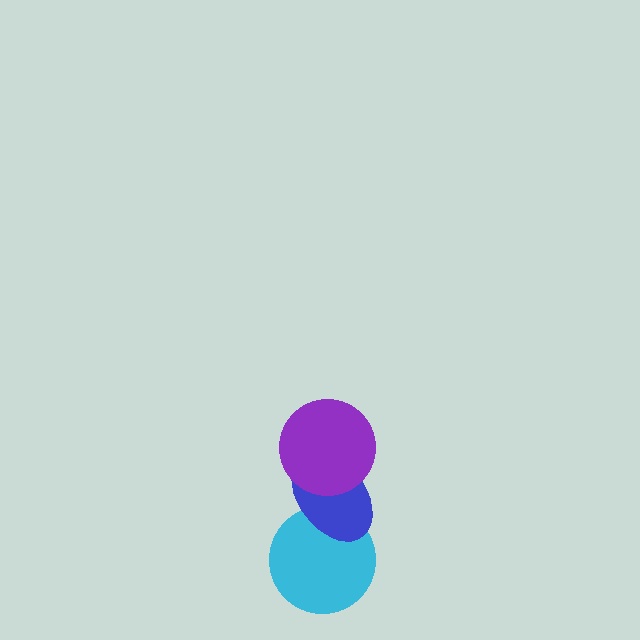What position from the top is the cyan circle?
The cyan circle is 3rd from the top.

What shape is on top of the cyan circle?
The blue ellipse is on top of the cyan circle.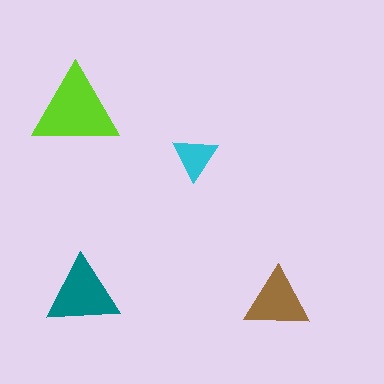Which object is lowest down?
The brown triangle is bottommost.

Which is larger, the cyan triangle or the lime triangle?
The lime one.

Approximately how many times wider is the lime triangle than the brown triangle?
About 1.5 times wider.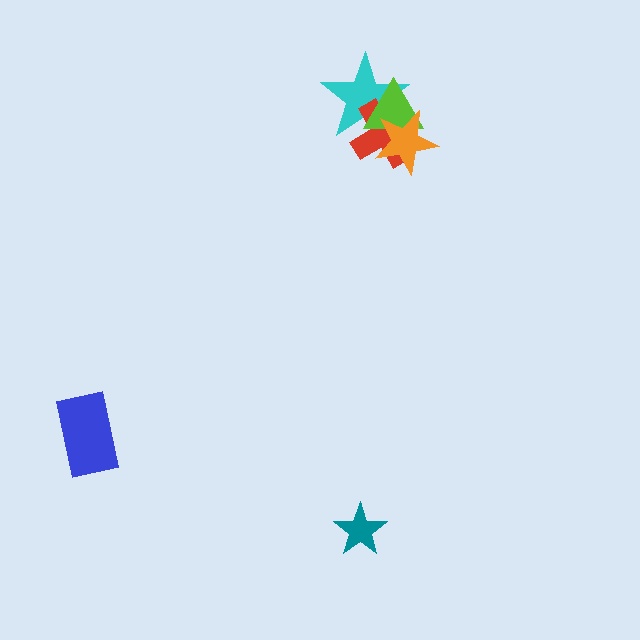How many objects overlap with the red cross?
3 objects overlap with the red cross.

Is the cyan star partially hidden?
Yes, it is partially covered by another shape.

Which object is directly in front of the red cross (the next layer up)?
The lime triangle is directly in front of the red cross.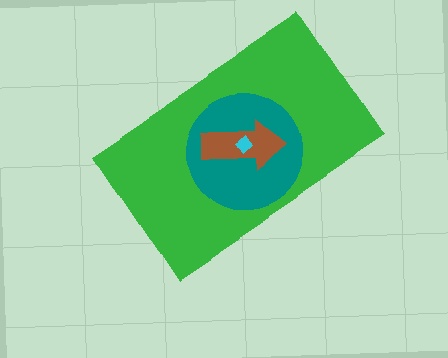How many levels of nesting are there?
4.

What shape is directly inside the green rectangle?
The teal circle.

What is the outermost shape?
The green rectangle.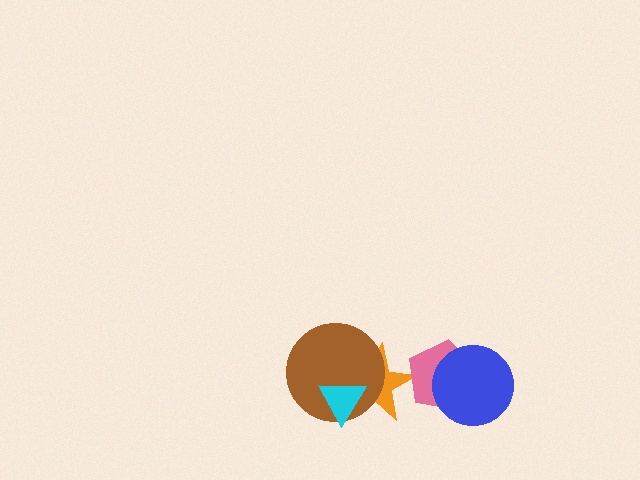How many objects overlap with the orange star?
3 objects overlap with the orange star.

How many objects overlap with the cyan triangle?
2 objects overlap with the cyan triangle.